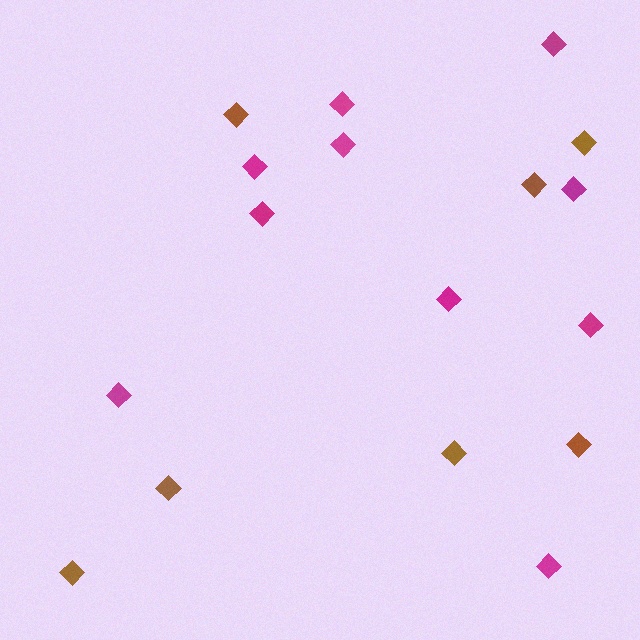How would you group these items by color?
There are 2 groups: one group of magenta diamonds (10) and one group of brown diamonds (7).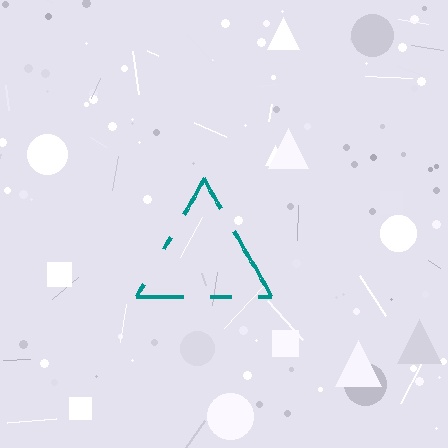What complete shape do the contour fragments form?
The contour fragments form a triangle.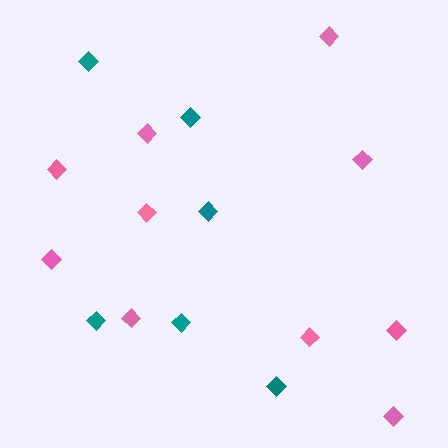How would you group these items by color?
There are 2 groups: one group of pink diamonds (10) and one group of teal diamonds (6).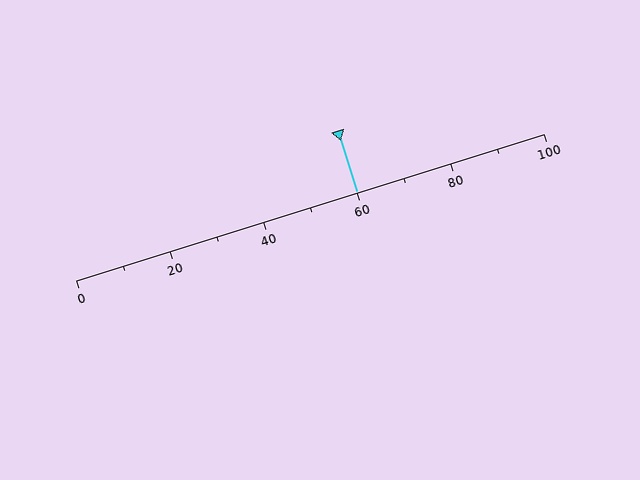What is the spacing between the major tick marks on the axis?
The major ticks are spaced 20 apart.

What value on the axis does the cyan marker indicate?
The marker indicates approximately 60.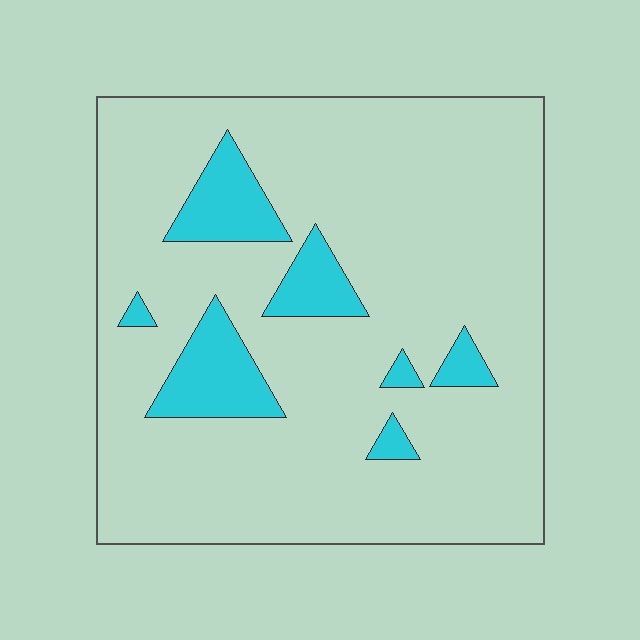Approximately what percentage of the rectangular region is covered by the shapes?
Approximately 15%.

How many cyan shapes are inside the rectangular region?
7.